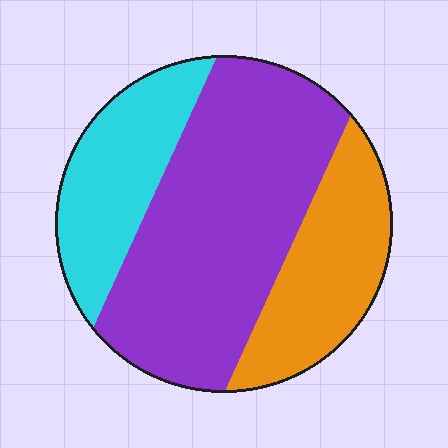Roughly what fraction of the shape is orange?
Orange takes up less than a quarter of the shape.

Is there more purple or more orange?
Purple.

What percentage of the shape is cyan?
Cyan takes up about one fifth (1/5) of the shape.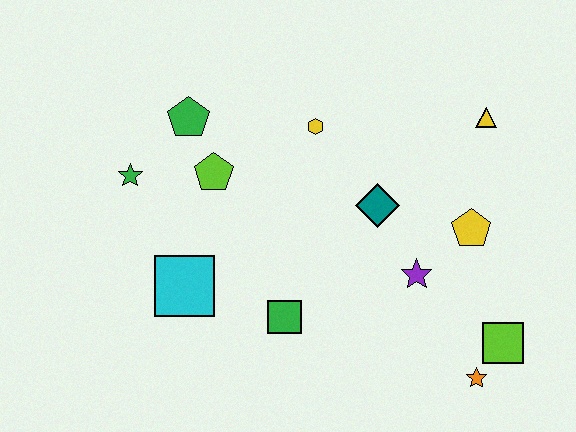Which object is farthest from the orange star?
The green star is farthest from the orange star.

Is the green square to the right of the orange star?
No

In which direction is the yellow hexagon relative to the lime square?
The yellow hexagon is above the lime square.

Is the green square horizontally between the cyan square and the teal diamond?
Yes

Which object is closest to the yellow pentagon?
The purple star is closest to the yellow pentagon.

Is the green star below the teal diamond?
No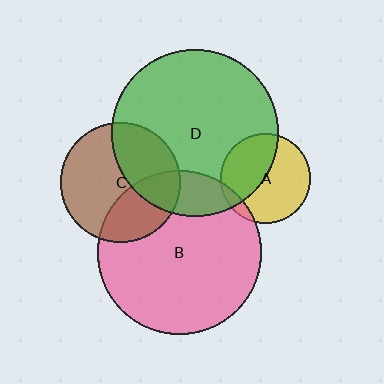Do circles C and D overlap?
Yes.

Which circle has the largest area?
Circle D (green).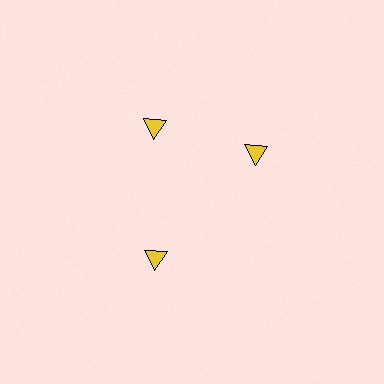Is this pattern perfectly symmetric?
No. The 3 yellow triangles are arranged in a ring, but one element near the 3 o'clock position is rotated out of alignment along the ring, breaking the 3-fold rotational symmetry.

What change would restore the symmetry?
The symmetry would be restored by rotating it back into even spacing with its neighbors so that all 3 triangles sit at equal angles and equal distance from the center.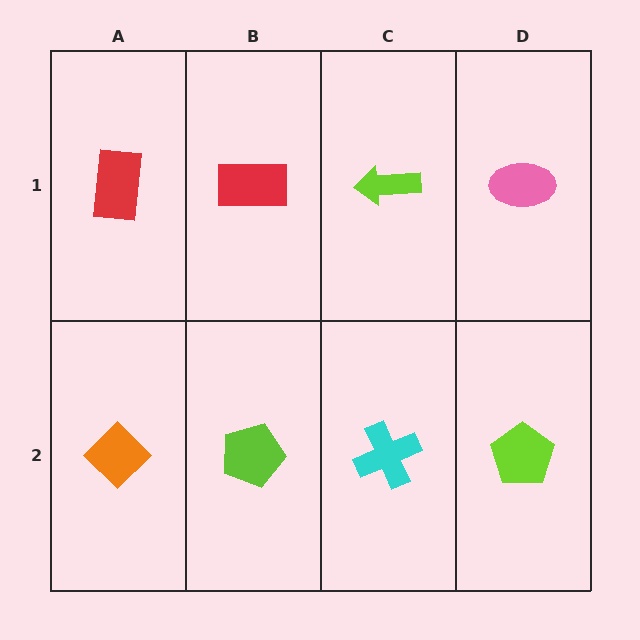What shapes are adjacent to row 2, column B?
A red rectangle (row 1, column B), an orange diamond (row 2, column A), a cyan cross (row 2, column C).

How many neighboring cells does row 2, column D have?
2.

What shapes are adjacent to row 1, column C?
A cyan cross (row 2, column C), a red rectangle (row 1, column B), a pink ellipse (row 1, column D).